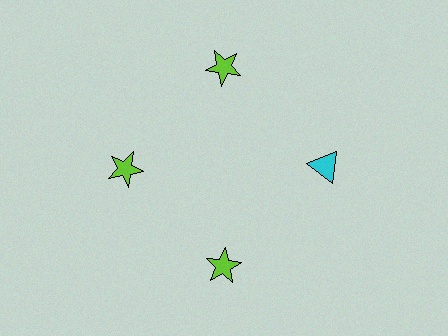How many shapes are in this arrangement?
There are 4 shapes arranged in a ring pattern.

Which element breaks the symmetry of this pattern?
The cyan triangle at roughly the 3 o'clock position breaks the symmetry. All other shapes are lime stars.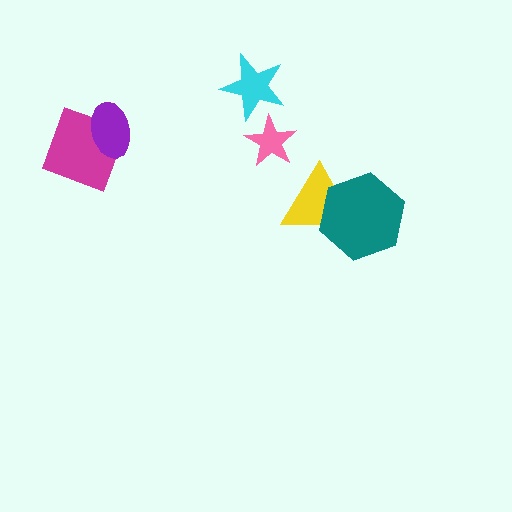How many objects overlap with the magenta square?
1 object overlaps with the magenta square.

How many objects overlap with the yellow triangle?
1 object overlaps with the yellow triangle.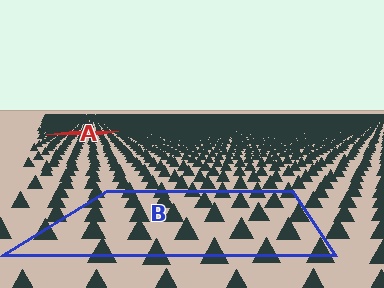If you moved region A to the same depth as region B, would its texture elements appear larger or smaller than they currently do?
They would appear larger. At a closer depth, the same texture elements are projected at a bigger on-screen size.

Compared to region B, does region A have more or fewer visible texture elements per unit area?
Region A has more texture elements per unit area — they are packed more densely because it is farther away.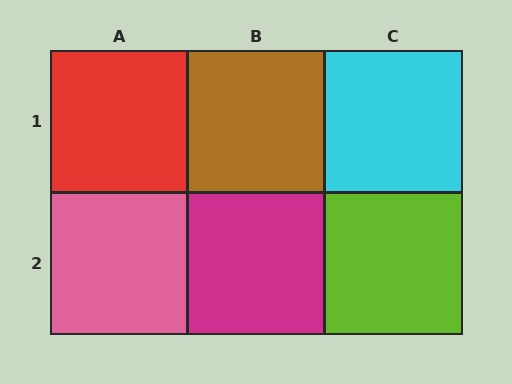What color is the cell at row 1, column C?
Cyan.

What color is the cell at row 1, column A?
Red.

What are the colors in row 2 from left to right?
Pink, magenta, lime.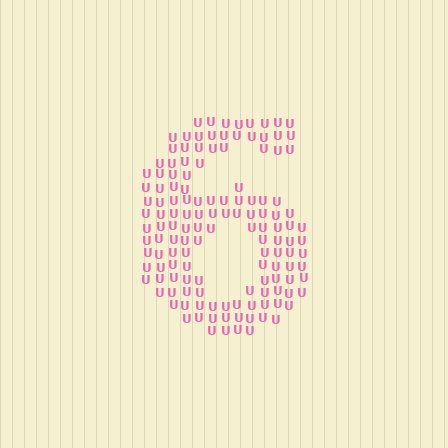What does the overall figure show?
The overall figure shows the digit 6.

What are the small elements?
The small elements are letter U's.